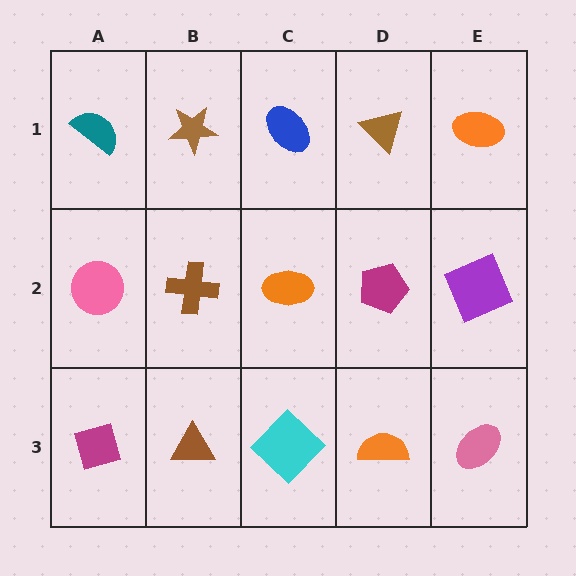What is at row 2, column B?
A brown cross.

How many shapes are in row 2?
5 shapes.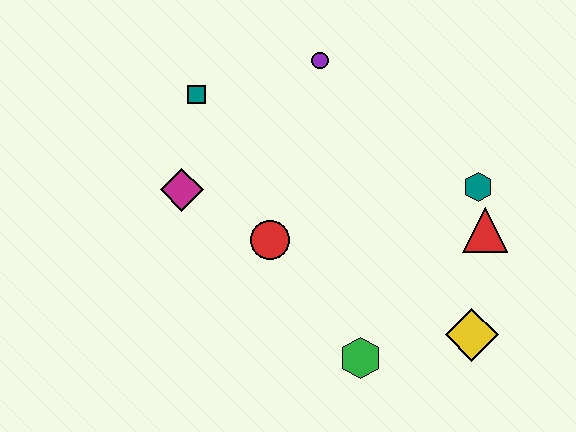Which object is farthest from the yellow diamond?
The teal square is farthest from the yellow diamond.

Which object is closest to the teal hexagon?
The red triangle is closest to the teal hexagon.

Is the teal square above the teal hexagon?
Yes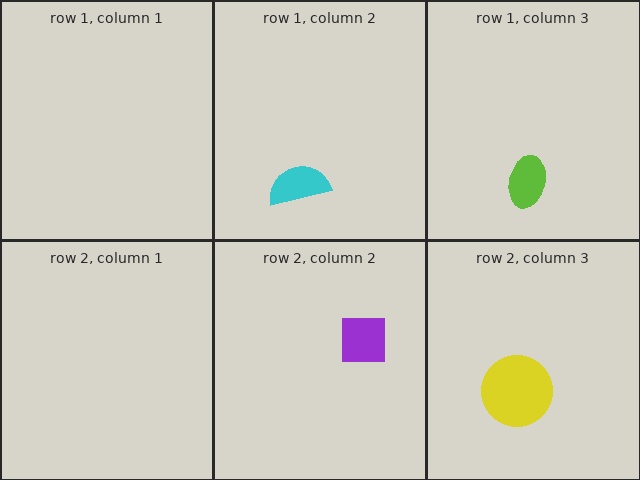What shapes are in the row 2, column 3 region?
The yellow circle.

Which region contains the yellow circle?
The row 2, column 3 region.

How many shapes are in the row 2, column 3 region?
1.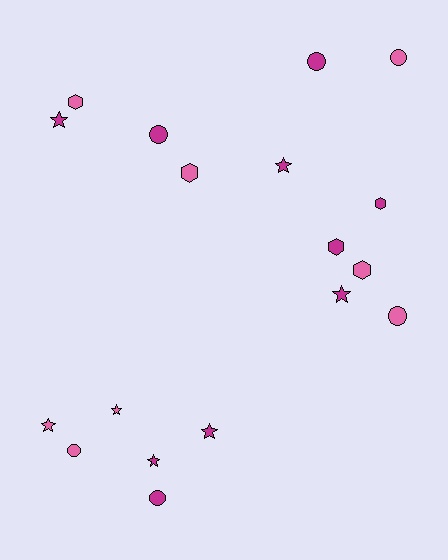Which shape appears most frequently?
Star, with 7 objects.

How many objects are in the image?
There are 18 objects.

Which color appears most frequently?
Magenta, with 10 objects.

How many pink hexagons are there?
There are 3 pink hexagons.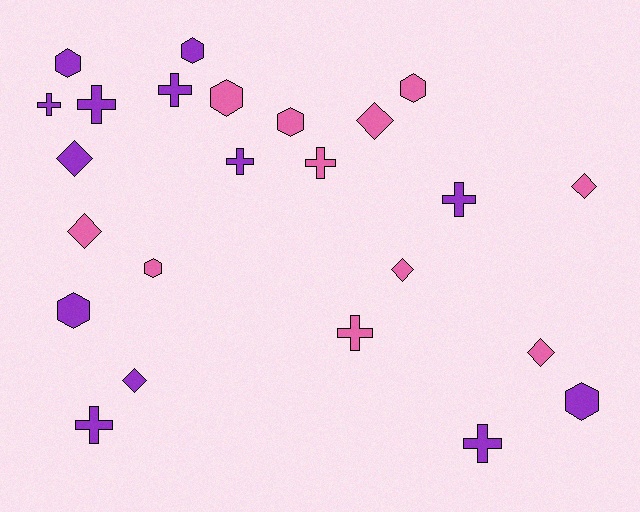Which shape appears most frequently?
Cross, with 9 objects.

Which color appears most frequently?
Purple, with 13 objects.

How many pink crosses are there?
There are 2 pink crosses.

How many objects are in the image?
There are 24 objects.